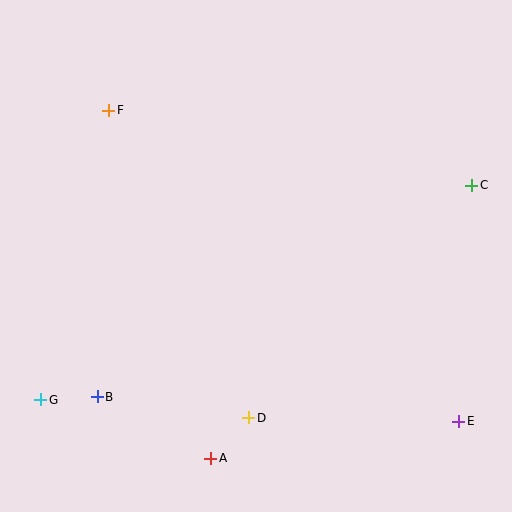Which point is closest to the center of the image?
Point D at (249, 418) is closest to the center.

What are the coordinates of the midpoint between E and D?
The midpoint between E and D is at (354, 419).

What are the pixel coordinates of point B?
Point B is at (97, 397).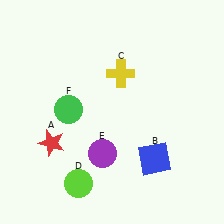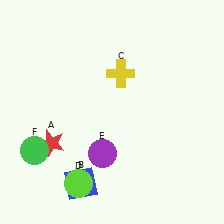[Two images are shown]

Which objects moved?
The objects that moved are: the blue square (B), the green circle (F).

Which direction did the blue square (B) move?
The blue square (B) moved left.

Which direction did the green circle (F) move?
The green circle (F) moved down.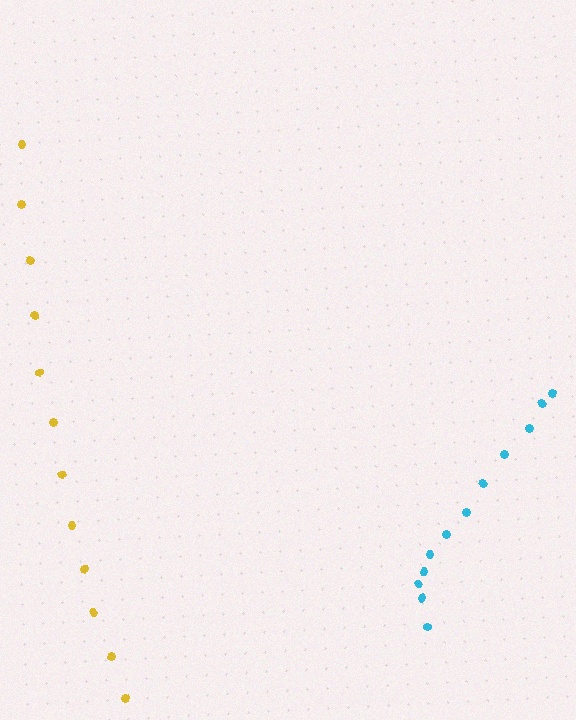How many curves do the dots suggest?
There are 2 distinct paths.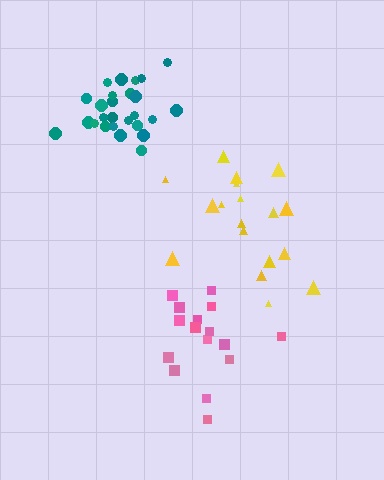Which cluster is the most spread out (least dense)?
Yellow.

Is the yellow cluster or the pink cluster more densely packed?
Pink.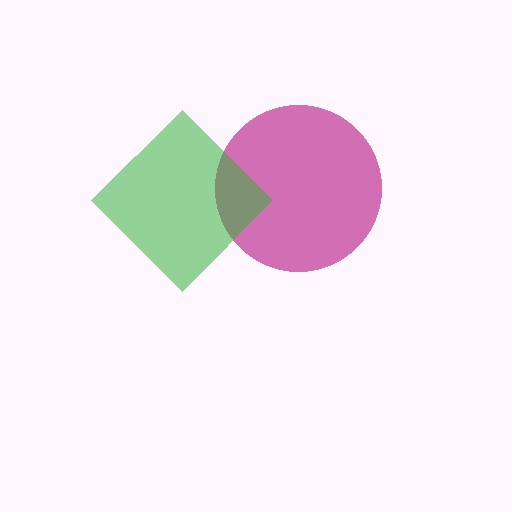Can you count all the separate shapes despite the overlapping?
Yes, there are 2 separate shapes.